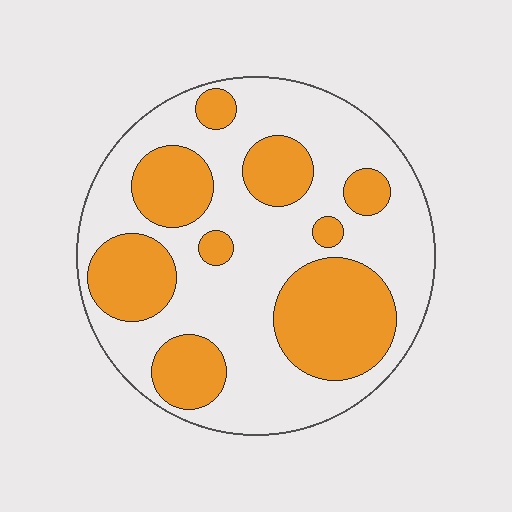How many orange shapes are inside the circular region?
9.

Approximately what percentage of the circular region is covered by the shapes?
Approximately 35%.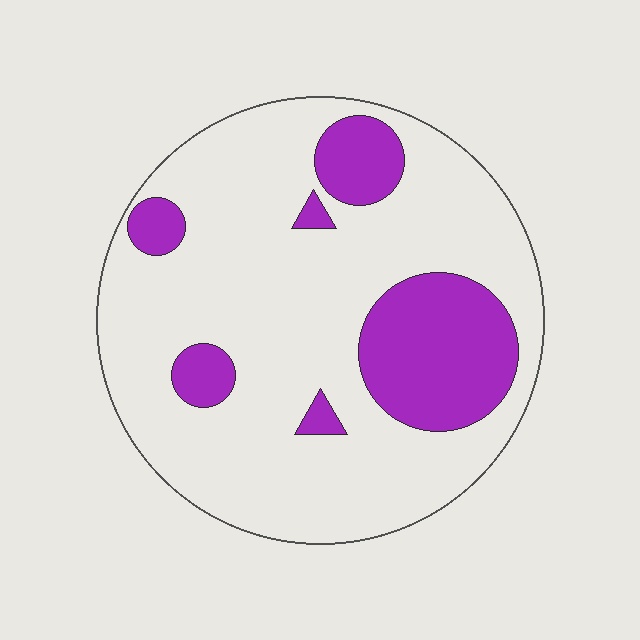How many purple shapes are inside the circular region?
6.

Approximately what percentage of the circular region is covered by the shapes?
Approximately 20%.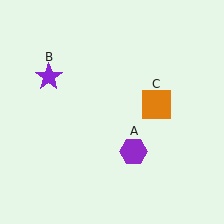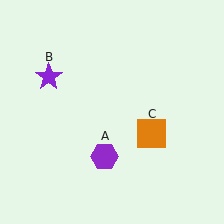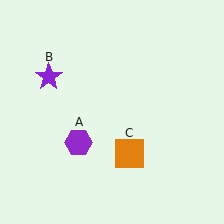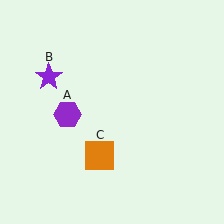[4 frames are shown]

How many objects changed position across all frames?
2 objects changed position: purple hexagon (object A), orange square (object C).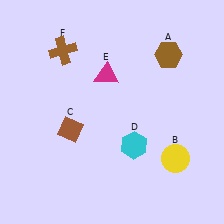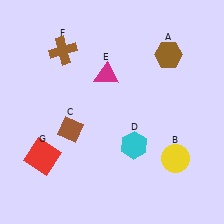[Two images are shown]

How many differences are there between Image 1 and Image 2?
There is 1 difference between the two images.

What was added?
A red square (G) was added in Image 2.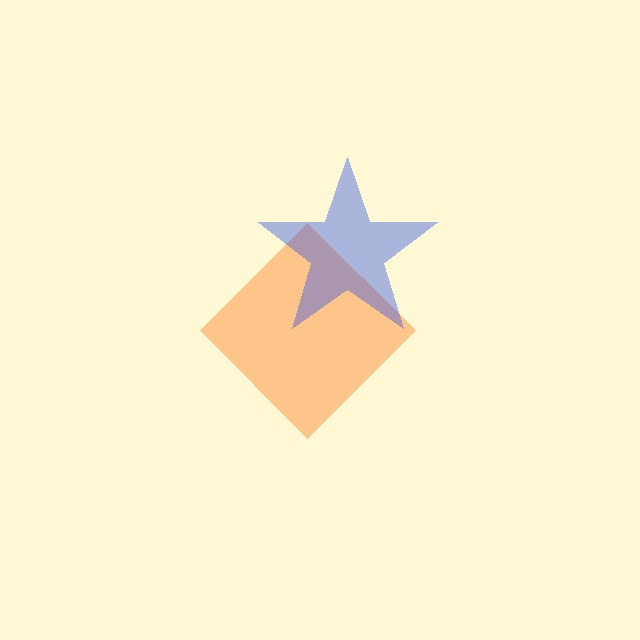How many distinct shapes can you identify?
There are 2 distinct shapes: an orange diamond, a blue star.